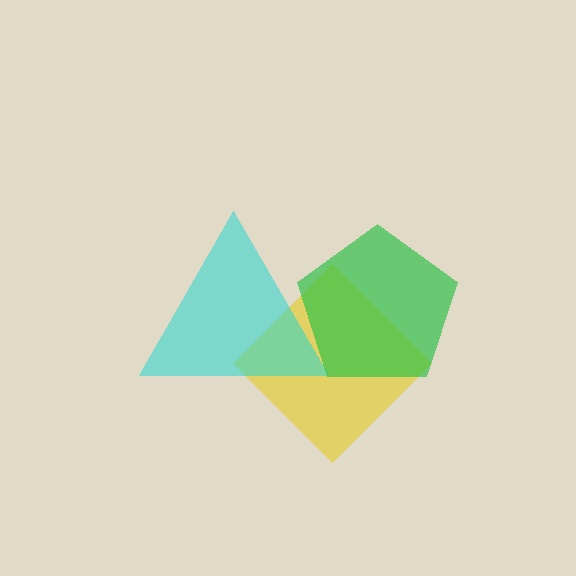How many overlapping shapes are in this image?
There are 3 overlapping shapes in the image.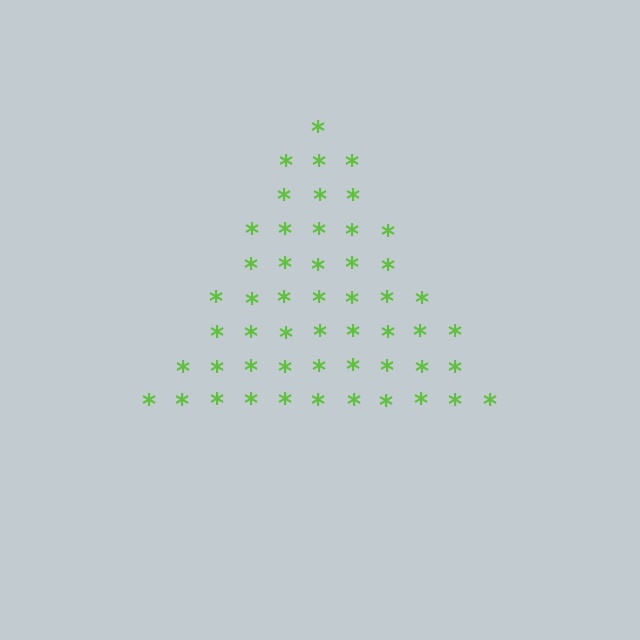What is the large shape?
The large shape is a triangle.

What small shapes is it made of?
It is made of small asterisks.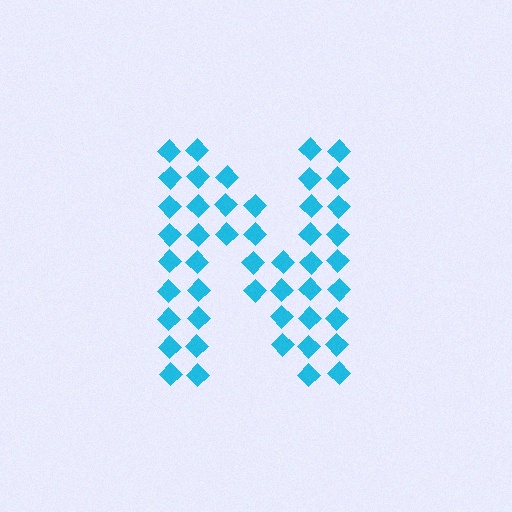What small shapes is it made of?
It is made of small diamonds.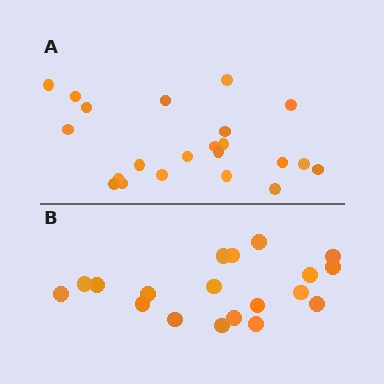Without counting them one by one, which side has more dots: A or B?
Region A (the top region) has more dots.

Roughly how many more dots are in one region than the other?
Region A has just a few more — roughly 2 or 3 more dots than region B.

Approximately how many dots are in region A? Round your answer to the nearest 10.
About 20 dots. (The exact count is 22, which rounds to 20.)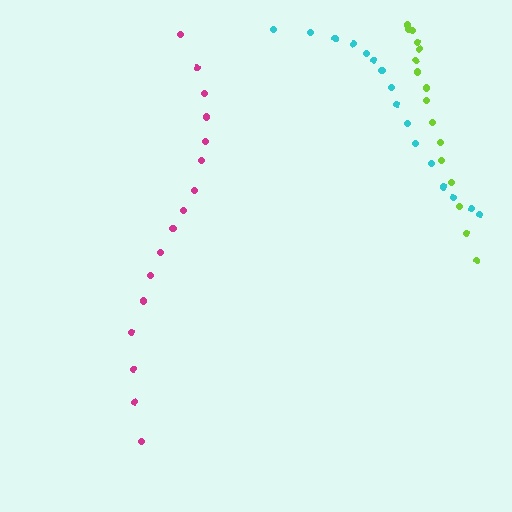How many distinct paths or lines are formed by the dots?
There are 3 distinct paths.